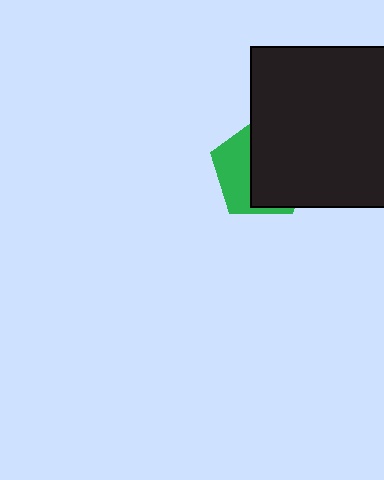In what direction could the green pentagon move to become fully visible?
The green pentagon could move left. That would shift it out from behind the black square entirely.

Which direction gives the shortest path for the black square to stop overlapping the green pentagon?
Moving right gives the shortest separation.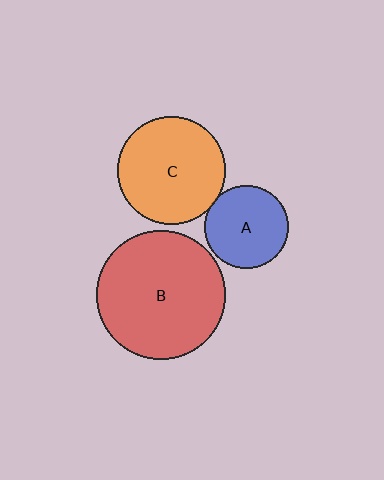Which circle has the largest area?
Circle B (red).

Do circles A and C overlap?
Yes.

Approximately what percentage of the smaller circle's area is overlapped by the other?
Approximately 5%.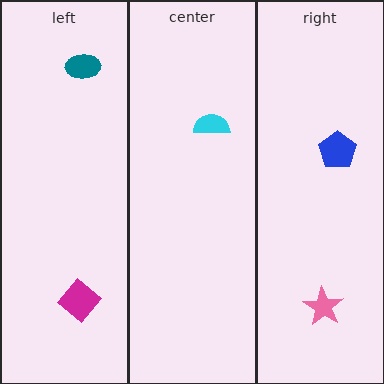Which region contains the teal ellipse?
The left region.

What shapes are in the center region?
The cyan semicircle.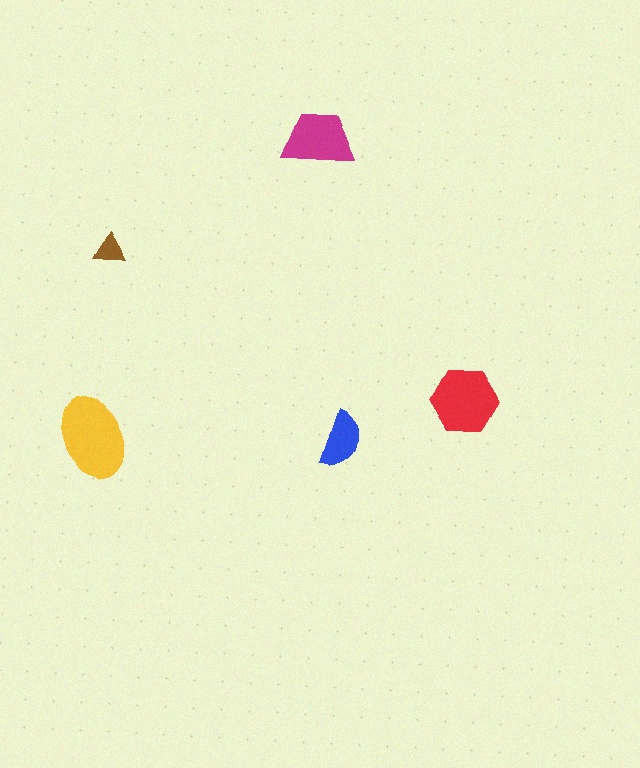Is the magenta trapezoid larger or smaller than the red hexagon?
Smaller.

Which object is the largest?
The yellow ellipse.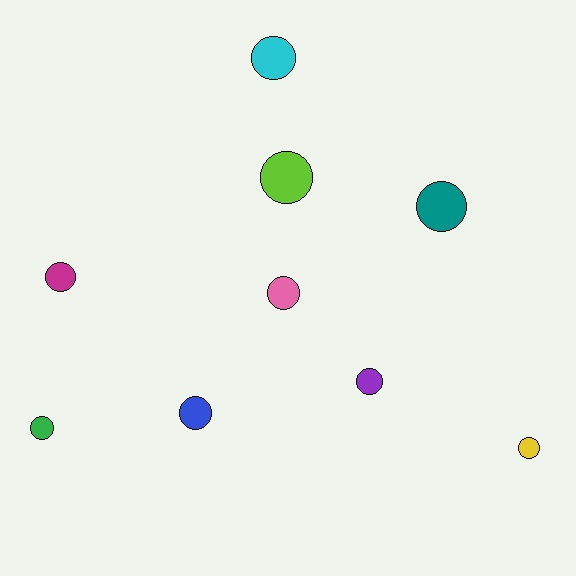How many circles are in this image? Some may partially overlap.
There are 9 circles.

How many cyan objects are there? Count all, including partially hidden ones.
There is 1 cyan object.